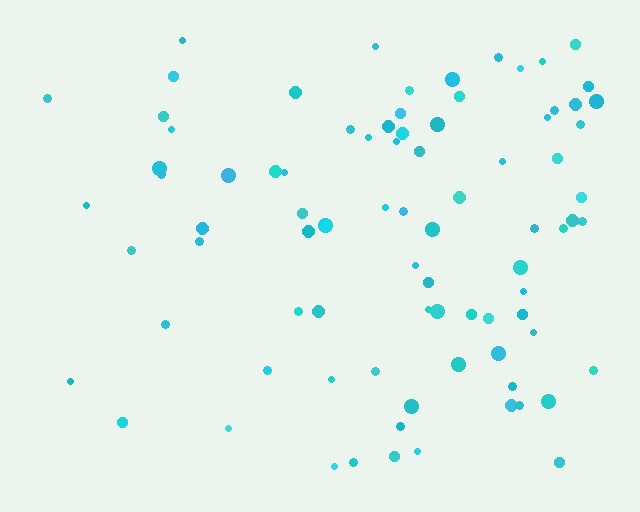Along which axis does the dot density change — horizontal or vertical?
Horizontal.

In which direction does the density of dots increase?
From left to right, with the right side densest.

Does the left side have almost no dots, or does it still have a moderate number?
Still a moderate number, just noticeably fewer than the right.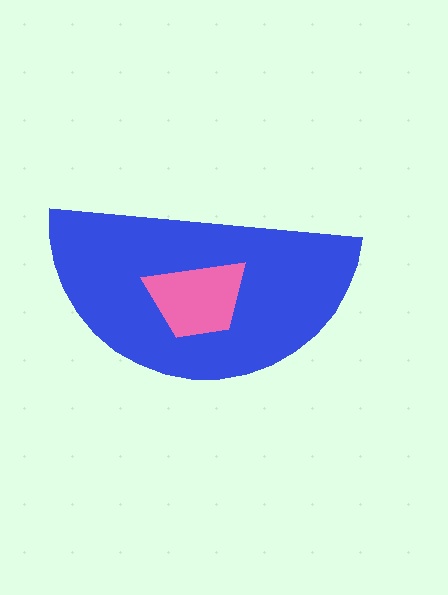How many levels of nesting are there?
2.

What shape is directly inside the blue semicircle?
The pink trapezoid.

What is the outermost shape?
The blue semicircle.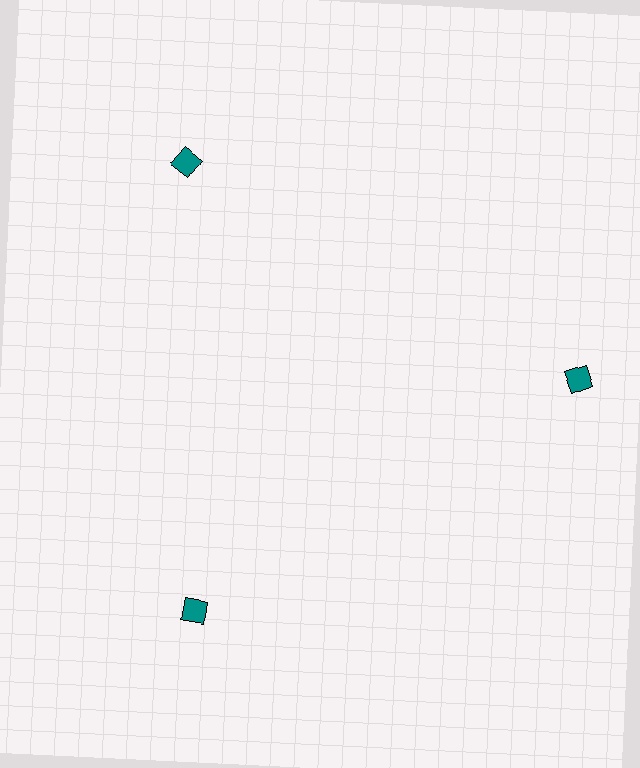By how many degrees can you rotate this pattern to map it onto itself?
The pattern maps onto itself every 120 degrees of rotation.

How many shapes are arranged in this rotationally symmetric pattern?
There are 3 shapes, arranged in 3 groups of 1.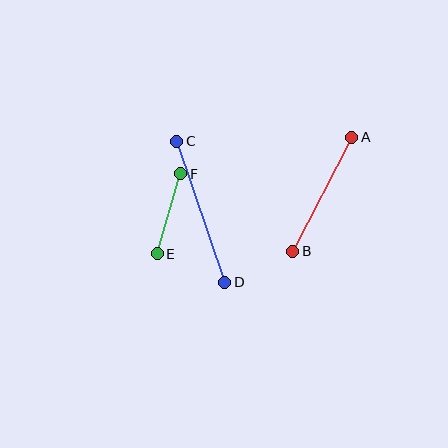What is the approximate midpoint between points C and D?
The midpoint is at approximately (201, 212) pixels.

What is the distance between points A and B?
The distance is approximately 129 pixels.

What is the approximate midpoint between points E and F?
The midpoint is at approximately (169, 214) pixels.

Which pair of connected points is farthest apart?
Points C and D are farthest apart.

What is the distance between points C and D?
The distance is approximately 149 pixels.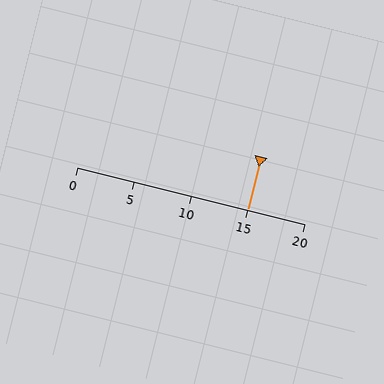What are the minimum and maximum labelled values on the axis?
The axis runs from 0 to 20.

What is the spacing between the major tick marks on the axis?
The major ticks are spaced 5 apart.